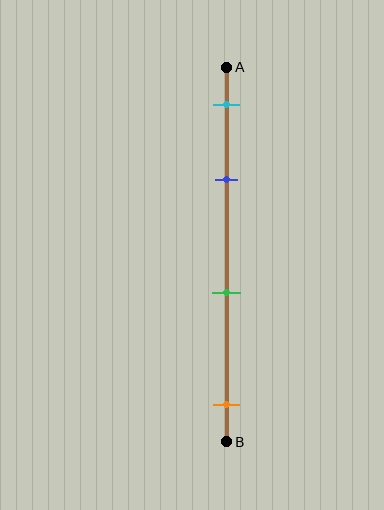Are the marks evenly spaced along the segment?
No, the marks are not evenly spaced.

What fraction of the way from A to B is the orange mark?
The orange mark is approximately 90% (0.9) of the way from A to B.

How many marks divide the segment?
There are 4 marks dividing the segment.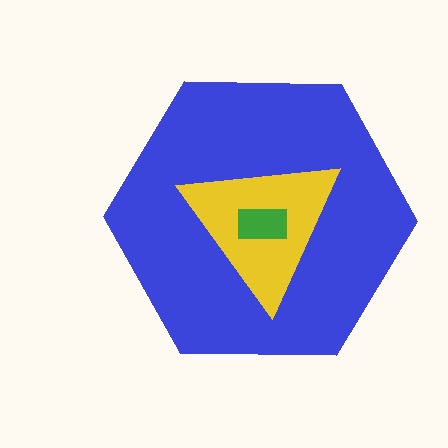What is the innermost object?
The green rectangle.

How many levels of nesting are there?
3.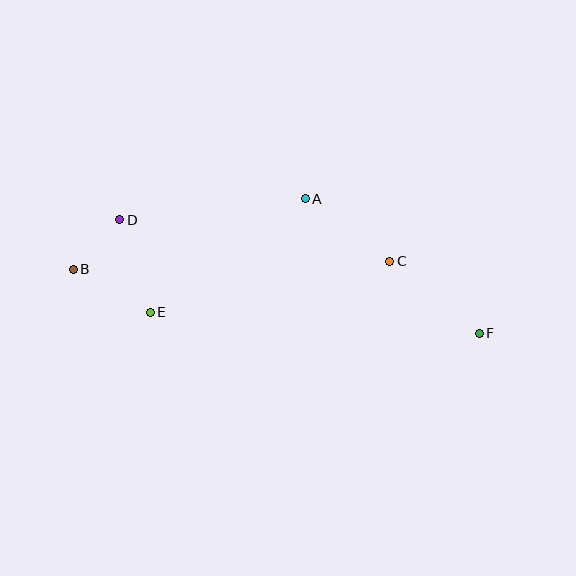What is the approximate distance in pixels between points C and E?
The distance between C and E is approximately 245 pixels.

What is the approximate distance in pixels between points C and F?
The distance between C and F is approximately 115 pixels.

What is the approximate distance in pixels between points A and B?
The distance between A and B is approximately 242 pixels.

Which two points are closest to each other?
Points B and D are closest to each other.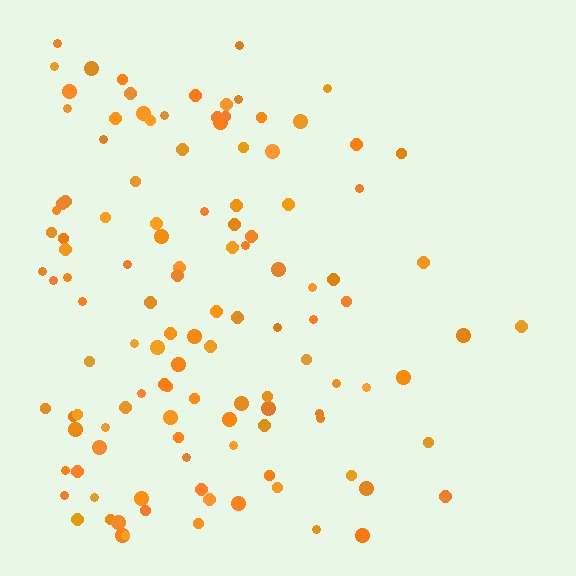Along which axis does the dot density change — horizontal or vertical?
Horizontal.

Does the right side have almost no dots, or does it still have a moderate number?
Still a moderate number, just noticeably fewer than the left.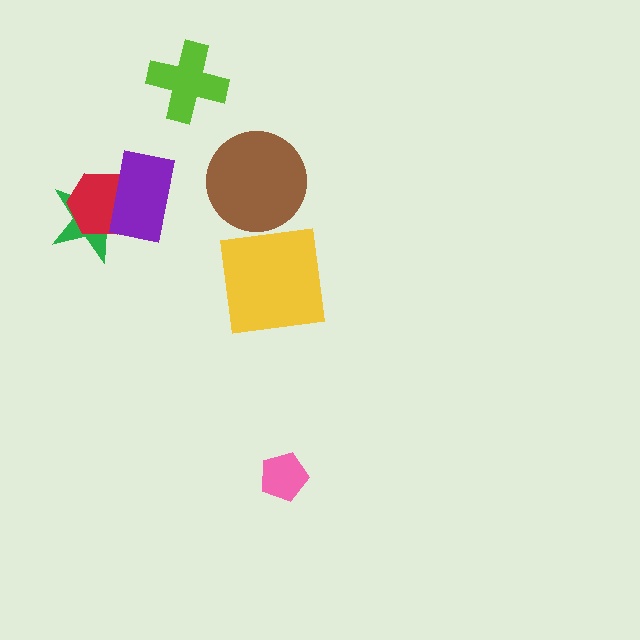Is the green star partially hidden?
Yes, it is partially covered by another shape.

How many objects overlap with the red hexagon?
2 objects overlap with the red hexagon.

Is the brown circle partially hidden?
No, no other shape covers it.